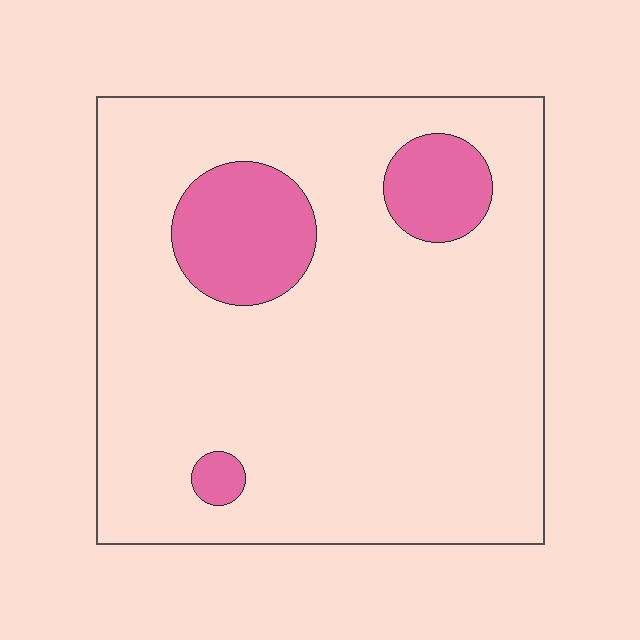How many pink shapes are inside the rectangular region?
3.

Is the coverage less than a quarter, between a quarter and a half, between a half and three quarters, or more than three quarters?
Less than a quarter.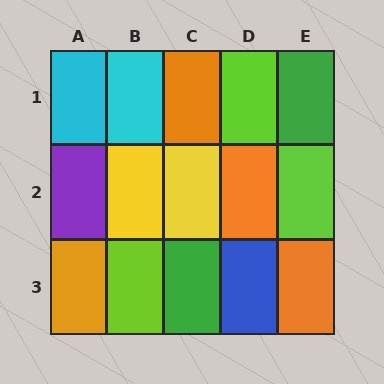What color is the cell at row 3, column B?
Lime.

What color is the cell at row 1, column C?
Orange.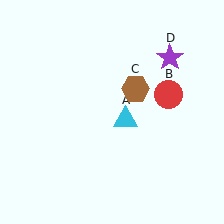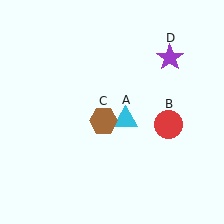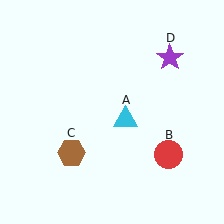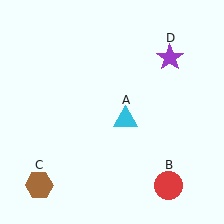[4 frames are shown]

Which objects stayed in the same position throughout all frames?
Cyan triangle (object A) and purple star (object D) remained stationary.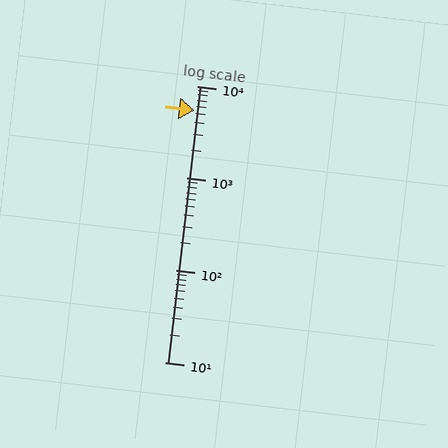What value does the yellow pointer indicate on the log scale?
The pointer indicates approximately 5500.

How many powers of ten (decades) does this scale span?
The scale spans 3 decades, from 10 to 10000.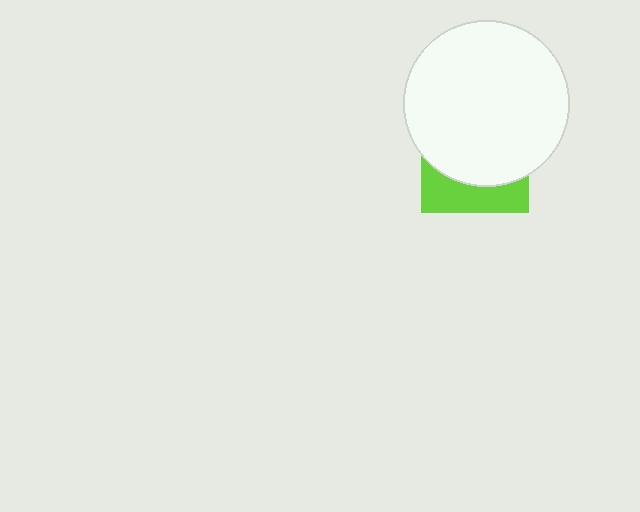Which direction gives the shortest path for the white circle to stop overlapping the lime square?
Moving up gives the shortest separation.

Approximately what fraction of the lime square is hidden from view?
Roughly 69% of the lime square is hidden behind the white circle.